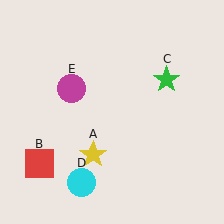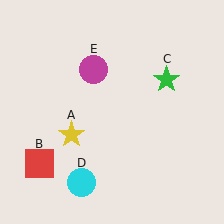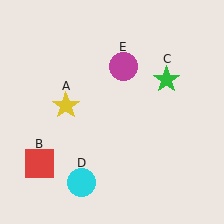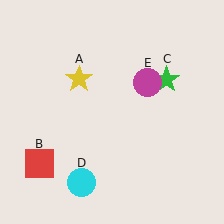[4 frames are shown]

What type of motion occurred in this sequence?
The yellow star (object A), magenta circle (object E) rotated clockwise around the center of the scene.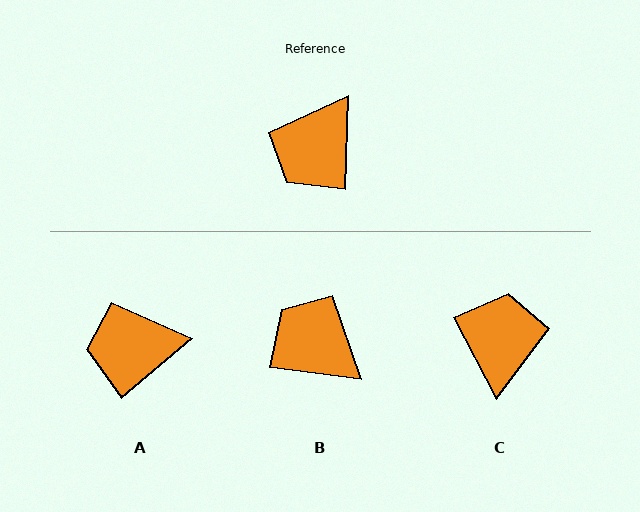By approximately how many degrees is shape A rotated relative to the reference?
Approximately 48 degrees clockwise.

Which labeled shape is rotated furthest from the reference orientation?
C, about 151 degrees away.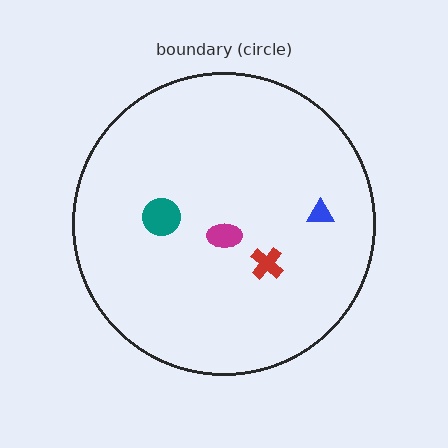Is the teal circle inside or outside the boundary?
Inside.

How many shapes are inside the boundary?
4 inside, 0 outside.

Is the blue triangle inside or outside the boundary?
Inside.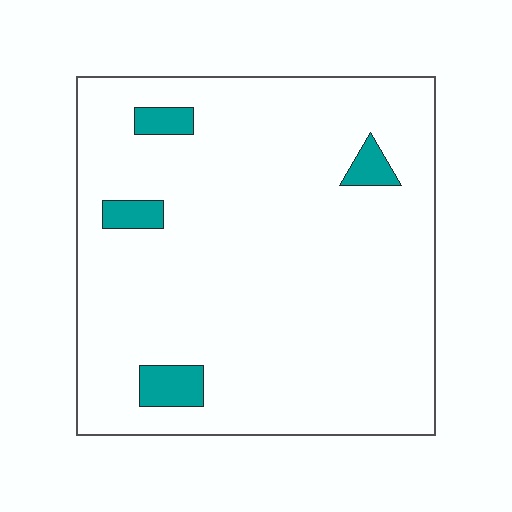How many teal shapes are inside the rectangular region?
4.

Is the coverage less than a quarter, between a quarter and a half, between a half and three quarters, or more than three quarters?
Less than a quarter.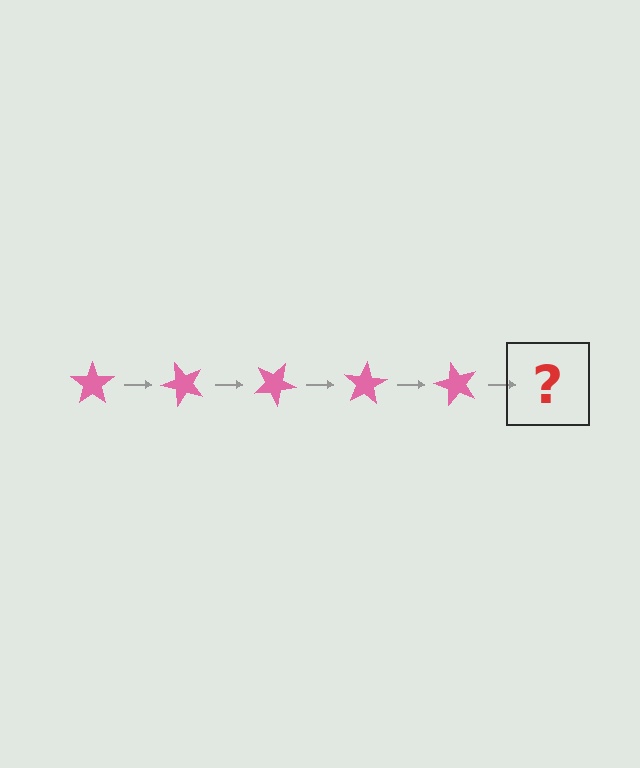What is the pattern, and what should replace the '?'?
The pattern is that the star rotates 50 degrees each step. The '?' should be a pink star rotated 250 degrees.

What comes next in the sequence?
The next element should be a pink star rotated 250 degrees.